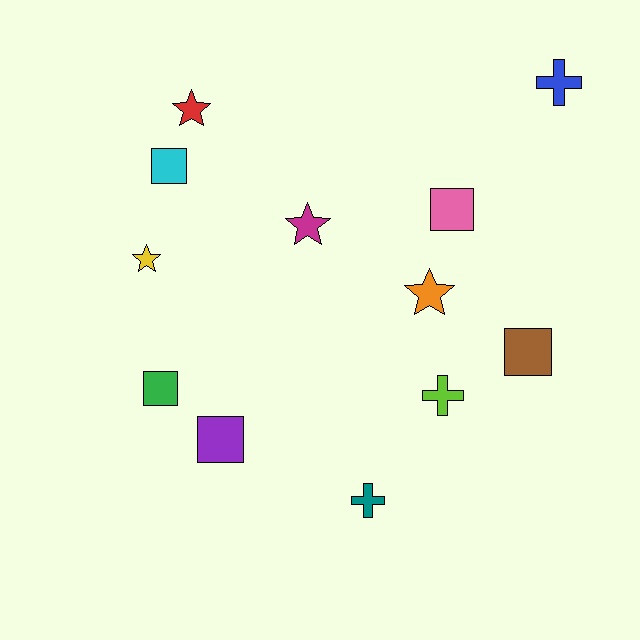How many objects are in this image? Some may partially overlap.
There are 12 objects.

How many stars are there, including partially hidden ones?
There are 4 stars.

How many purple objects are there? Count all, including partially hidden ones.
There is 1 purple object.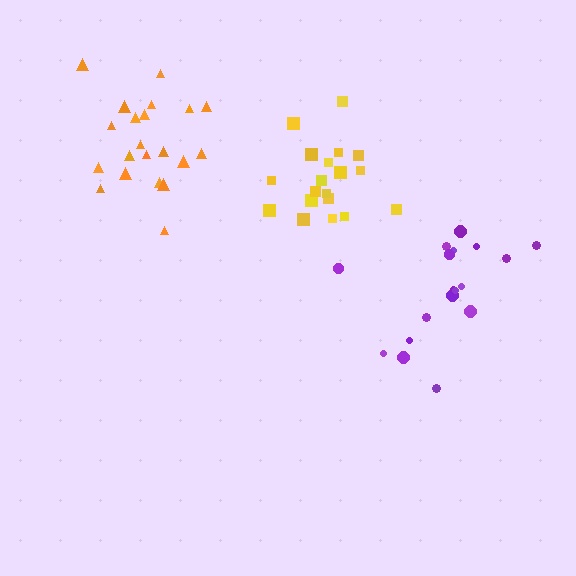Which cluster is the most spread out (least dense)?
Purple.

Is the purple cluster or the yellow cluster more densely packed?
Yellow.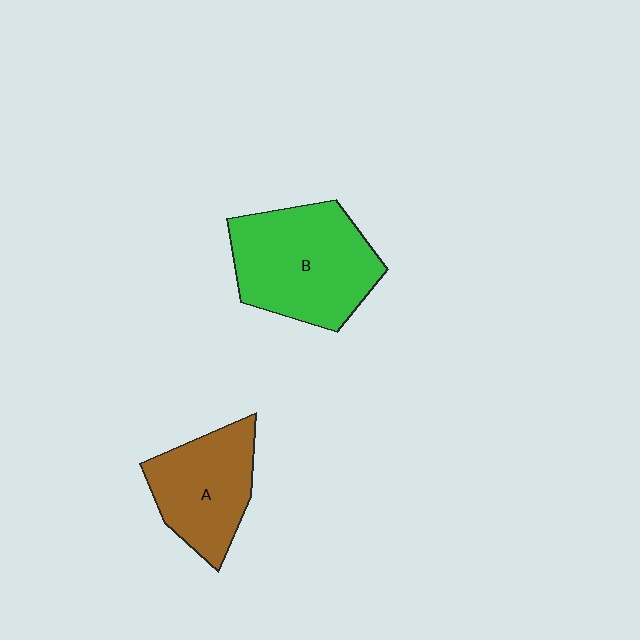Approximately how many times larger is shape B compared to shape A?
Approximately 1.4 times.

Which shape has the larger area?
Shape B (green).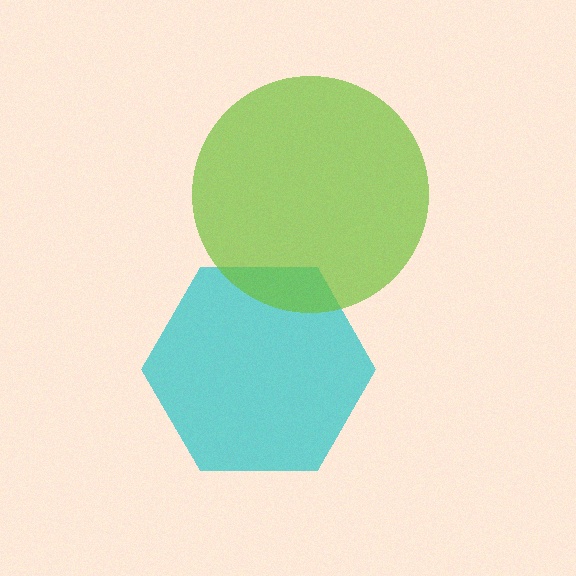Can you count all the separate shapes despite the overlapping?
Yes, there are 2 separate shapes.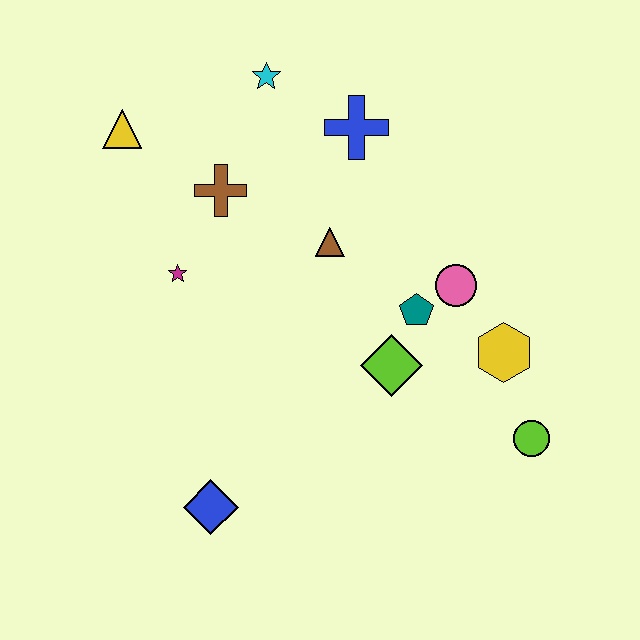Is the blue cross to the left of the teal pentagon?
Yes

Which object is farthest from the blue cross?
The blue diamond is farthest from the blue cross.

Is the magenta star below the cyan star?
Yes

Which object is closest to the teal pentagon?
The pink circle is closest to the teal pentagon.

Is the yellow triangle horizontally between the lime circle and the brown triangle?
No